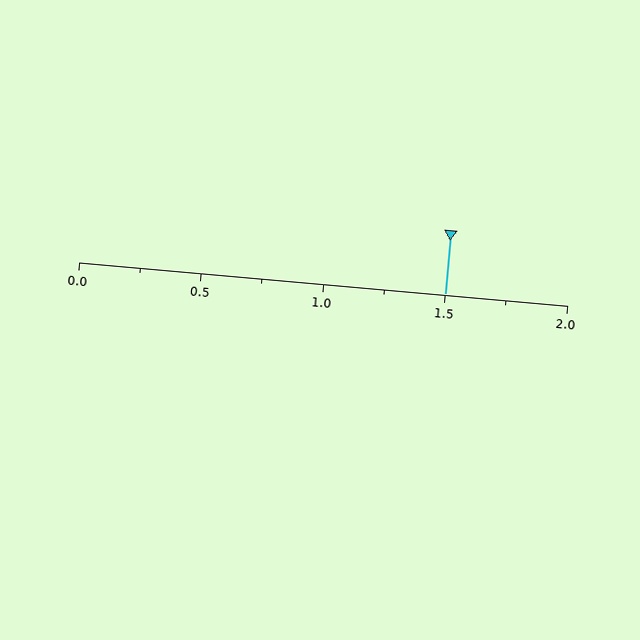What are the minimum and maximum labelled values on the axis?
The axis runs from 0.0 to 2.0.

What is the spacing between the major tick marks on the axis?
The major ticks are spaced 0.5 apart.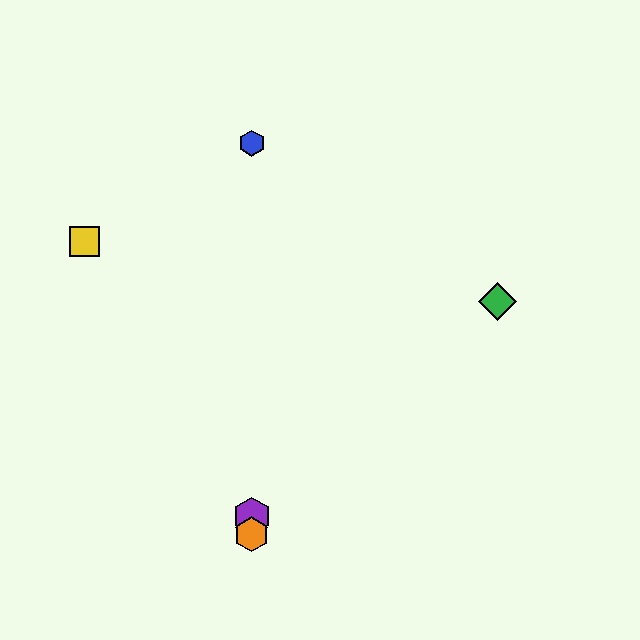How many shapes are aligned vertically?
4 shapes (the red diamond, the blue hexagon, the purple hexagon, the orange hexagon) are aligned vertically.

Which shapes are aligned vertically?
The red diamond, the blue hexagon, the purple hexagon, the orange hexagon are aligned vertically.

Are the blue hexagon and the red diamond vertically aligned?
Yes, both are at x≈252.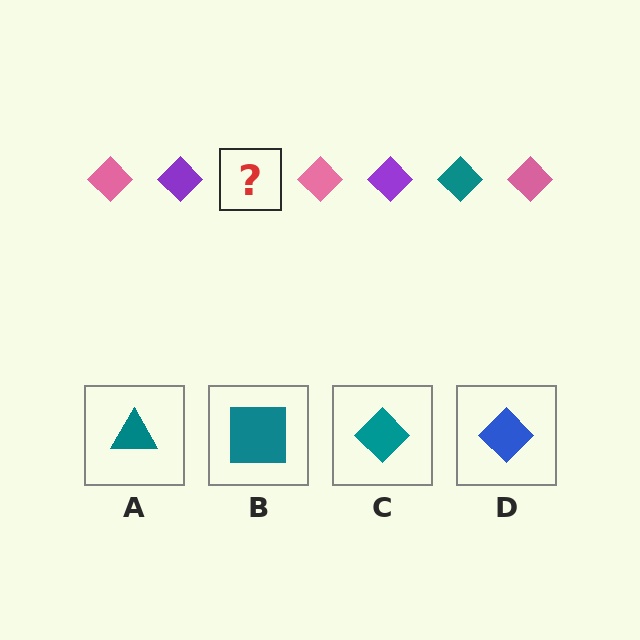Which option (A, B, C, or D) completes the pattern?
C.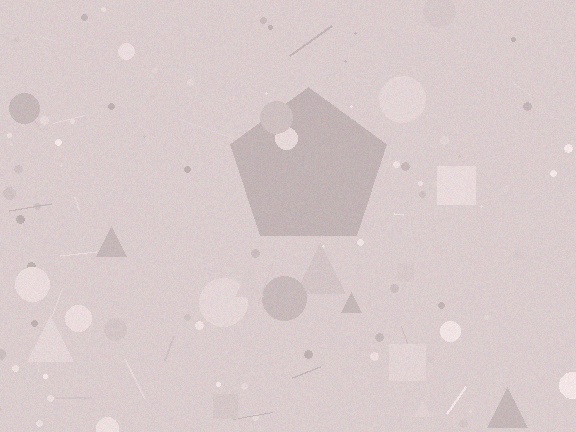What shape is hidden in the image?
A pentagon is hidden in the image.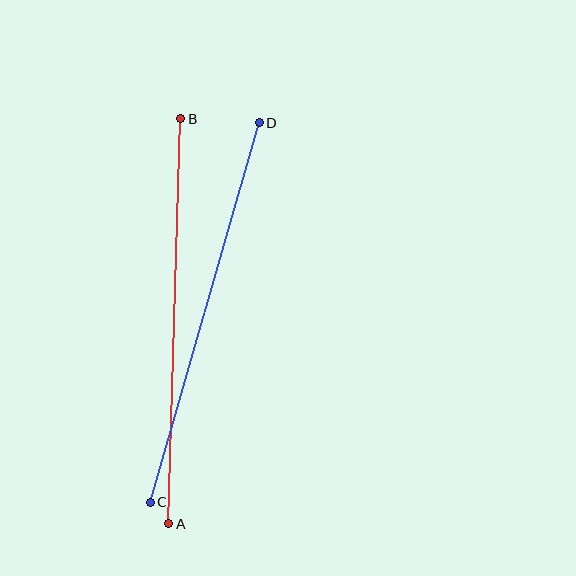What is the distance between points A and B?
The distance is approximately 405 pixels.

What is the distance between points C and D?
The distance is approximately 394 pixels.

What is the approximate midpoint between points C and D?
The midpoint is at approximately (205, 313) pixels.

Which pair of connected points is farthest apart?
Points A and B are farthest apart.